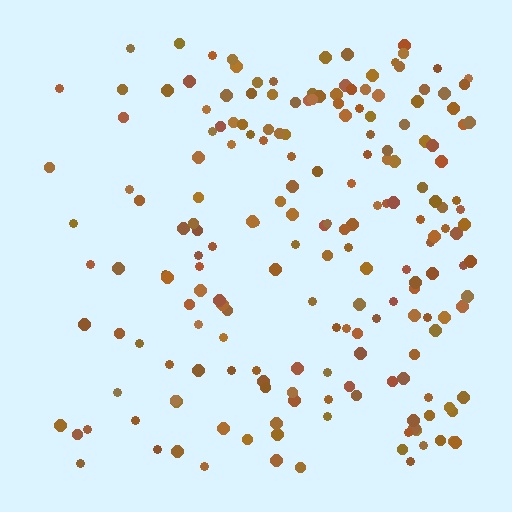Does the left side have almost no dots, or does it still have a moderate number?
Still a moderate number, just noticeably fewer than the right.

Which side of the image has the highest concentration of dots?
The right.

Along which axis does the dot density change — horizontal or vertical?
Horizontal.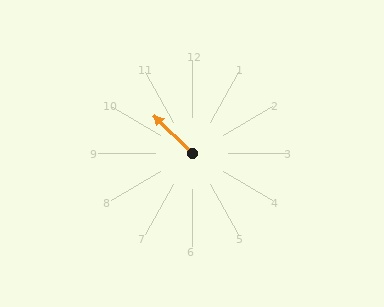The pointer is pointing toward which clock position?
Roughly 11 o'clock.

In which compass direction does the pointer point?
Northwest.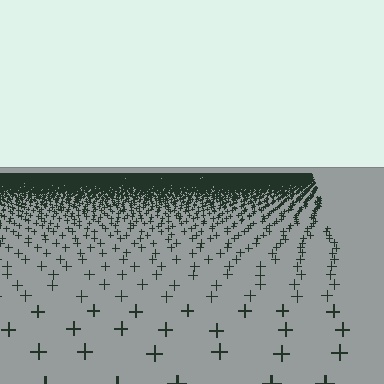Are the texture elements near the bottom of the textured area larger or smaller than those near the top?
Larger. Near the bottom, elements are closer to the viewer and appear at a bigger on-screen size.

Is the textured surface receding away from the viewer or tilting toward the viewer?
The surface is receding away from the viewer. Texture elements get smaller and denser toward the top.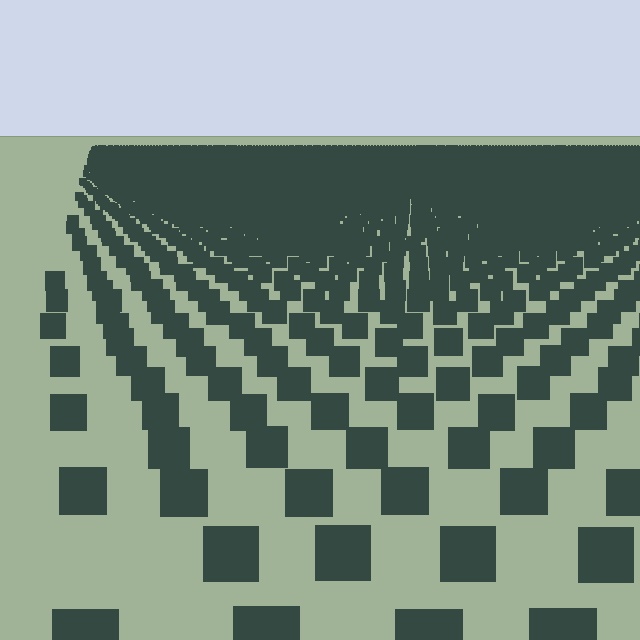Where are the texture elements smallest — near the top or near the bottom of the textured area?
Near the top.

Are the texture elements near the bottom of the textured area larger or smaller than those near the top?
Larger. Near the bottom, elements are closer to the viewer and appear at a bigger on-screen size.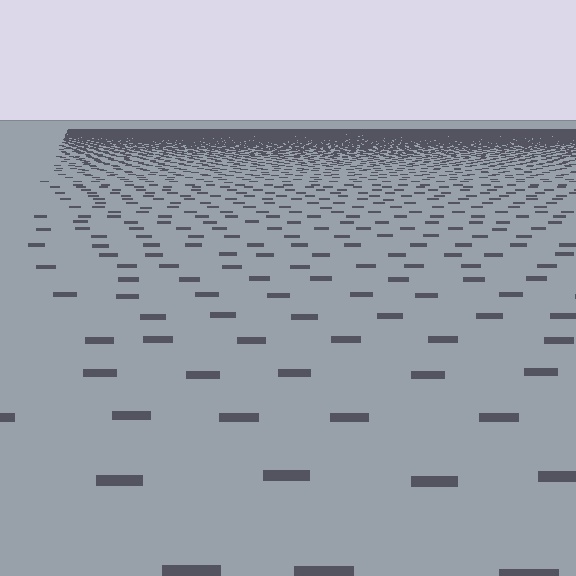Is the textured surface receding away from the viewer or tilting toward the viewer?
The surface is receding away from the viewer. Texture elements get smaller and denser toward the top.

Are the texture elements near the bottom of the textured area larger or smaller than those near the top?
Larger. Near the bottom, elements are closer to the viewer and appear at a bigger on-screen size.